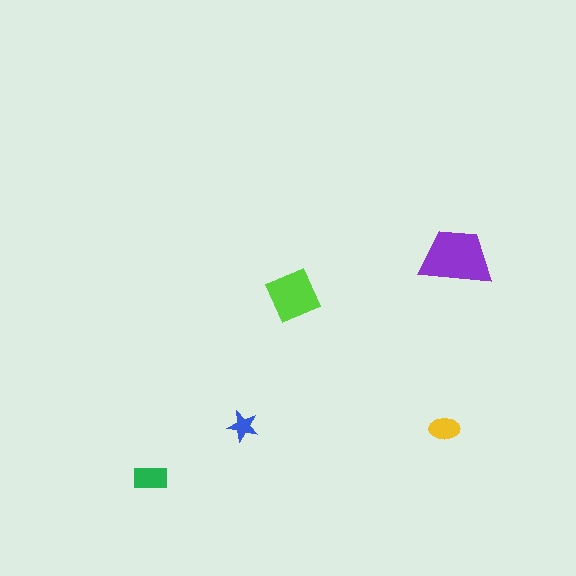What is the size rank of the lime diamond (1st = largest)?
2nd.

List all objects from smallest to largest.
The blue star, the yellow ellipse, the green rectangle, the lime diamond, the purple trapezoid.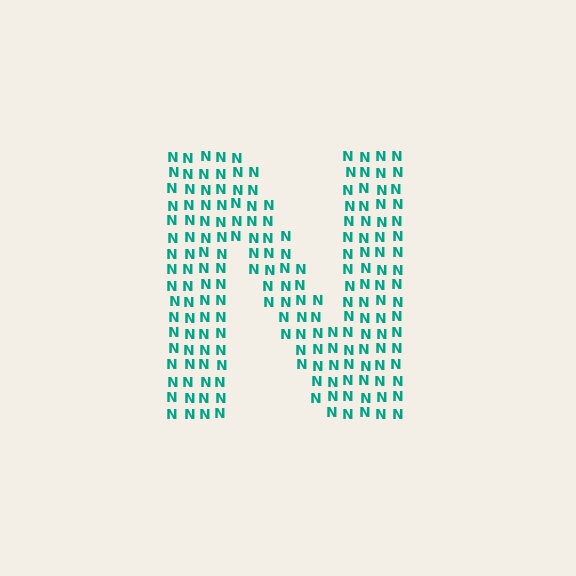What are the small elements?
The small elements are letter N's.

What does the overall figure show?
The overall figure shows the letter N.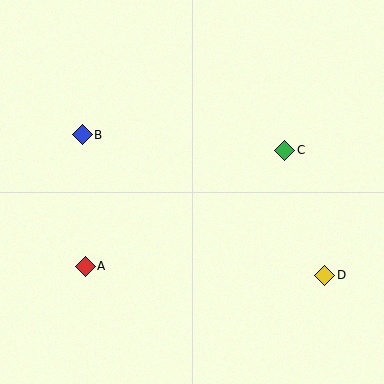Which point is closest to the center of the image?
Point C at (285, 150) is closest to the center.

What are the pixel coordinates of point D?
Point D is at (325, 275).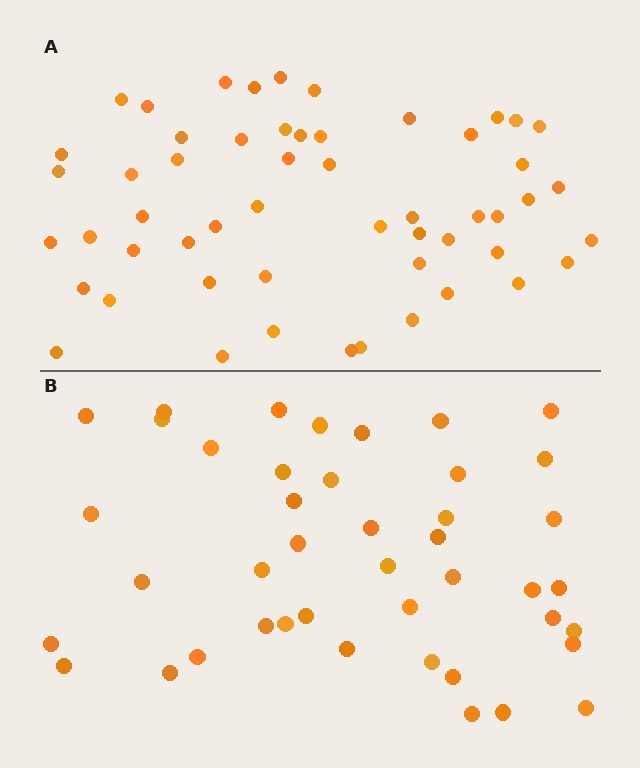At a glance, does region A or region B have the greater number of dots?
Region A (the top region) has more dots.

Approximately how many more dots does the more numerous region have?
Region A has roughly 12 or so more dots than region B.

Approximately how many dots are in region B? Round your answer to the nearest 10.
About 40 dots. (The exact count is 43, which rounds to 40.)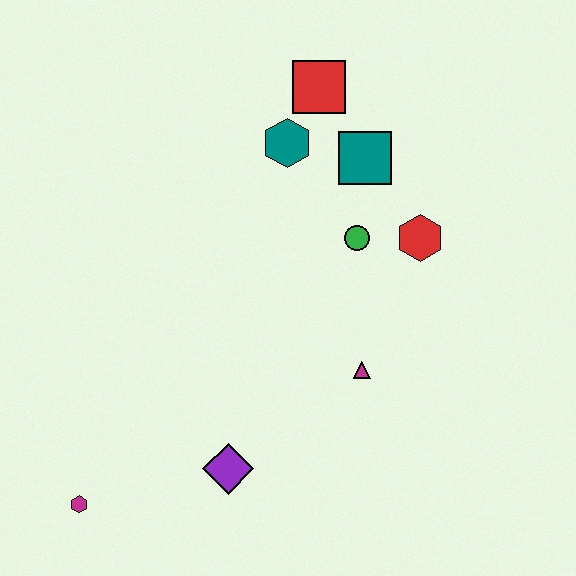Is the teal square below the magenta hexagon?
No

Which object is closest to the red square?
The teal hexagon is closest to the red square.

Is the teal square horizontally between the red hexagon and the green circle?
Yes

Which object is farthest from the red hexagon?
The magenta hexagon is farthest from the red hexagon.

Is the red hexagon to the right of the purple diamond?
Yes